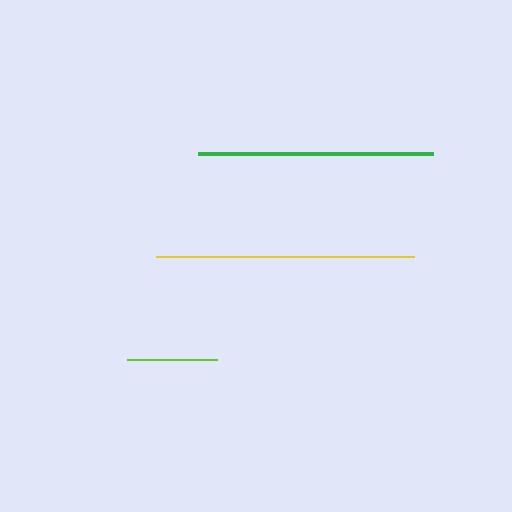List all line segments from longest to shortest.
From longest to shortest: yellow, green, lime.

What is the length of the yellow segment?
The yellow segment is approximately 258 pixels long.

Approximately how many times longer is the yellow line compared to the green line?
The yellow line is approximately 1.1 times the length of the green line.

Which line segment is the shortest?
The lime line is the shortest at approximately 90 pixels.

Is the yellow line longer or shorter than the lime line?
The yellow line is longer than the lime line.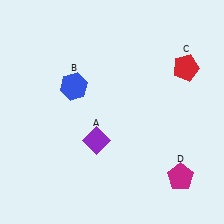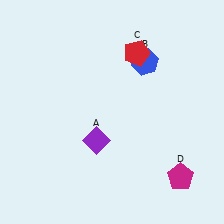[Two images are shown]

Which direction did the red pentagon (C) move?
The red pentagon (C) moved left.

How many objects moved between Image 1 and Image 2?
2 objects moved between the two images.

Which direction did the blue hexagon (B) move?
The blue hexagon (B) moved right.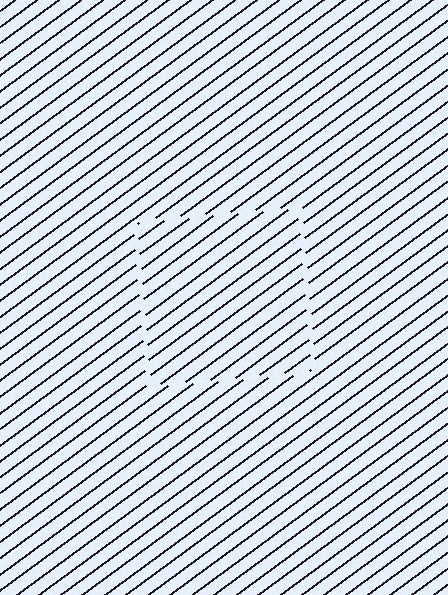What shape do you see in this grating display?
An illusory square. The interior of the shape contains the same grating, shifted by half a period — the contour is defined by the phase discontinuity where line-ends from the inner and outer gratings abut.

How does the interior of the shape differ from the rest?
The interior of the shape contains the same grating, shifted by half a period — the contour is defined by the phase discontinuity where line-ends from the inner and outer gratings abut.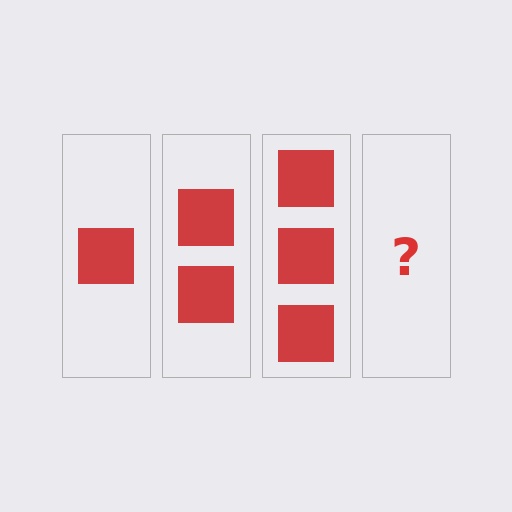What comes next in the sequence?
The next element should be 4 squares.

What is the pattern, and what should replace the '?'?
The pattern is that each step adds one more square. The '?' should be 4 squares.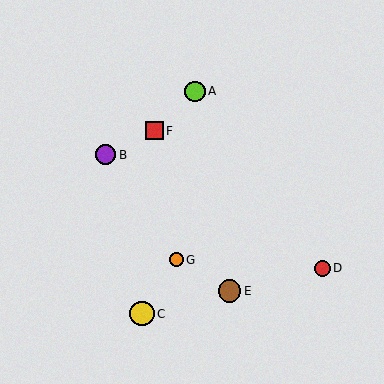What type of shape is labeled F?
Shape F is a red square.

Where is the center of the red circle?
The center of the red circle is at (322, 268).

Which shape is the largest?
The yellow circle (labeled C) is the largest.